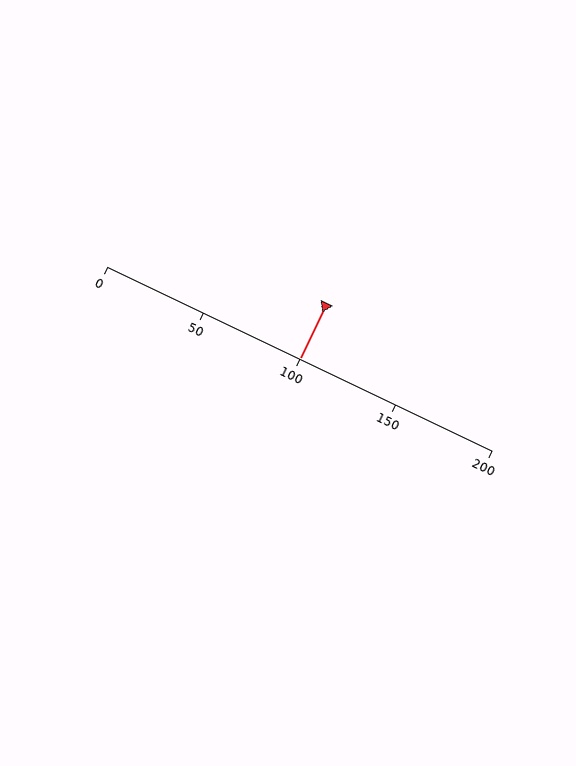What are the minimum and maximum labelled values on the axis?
The axis runs from 0 to 200.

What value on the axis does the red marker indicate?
The marker indicates approximately 100.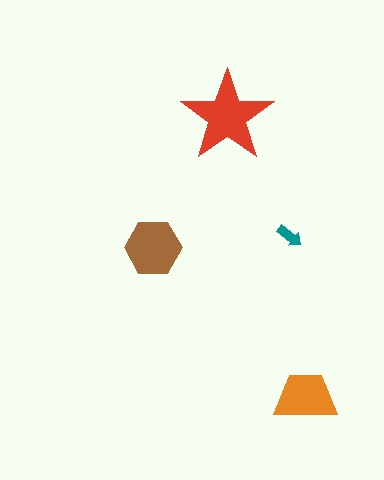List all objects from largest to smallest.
The red star, the brown hexagon, the orange trapezoid, the teal arrow.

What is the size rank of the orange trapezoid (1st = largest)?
3rd.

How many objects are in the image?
There are 4 objects in the image.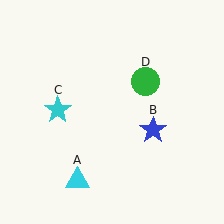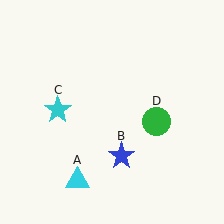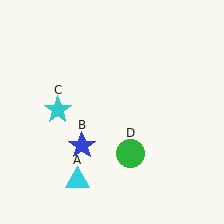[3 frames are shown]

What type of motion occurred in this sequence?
The blue star (object B), green circle (object D) rotated clockwise around the center of the scene.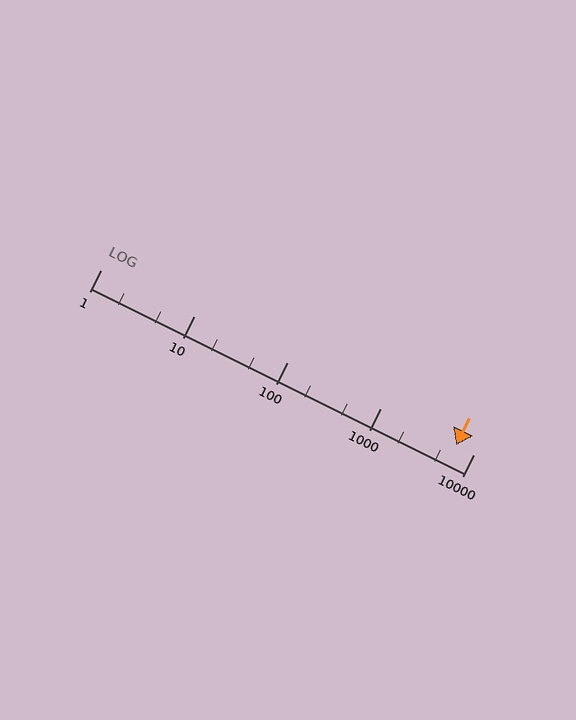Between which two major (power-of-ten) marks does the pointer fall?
The pointer is between 1000 and 10000.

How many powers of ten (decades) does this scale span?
The scale spans 4 decades, from 1 to 10000.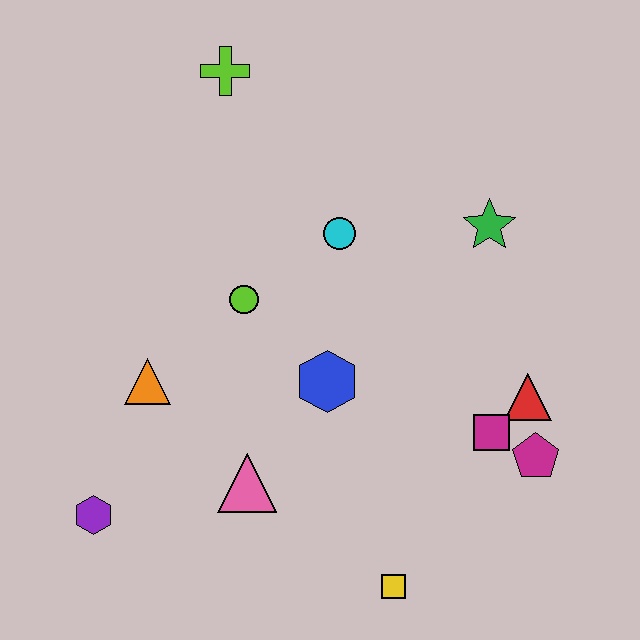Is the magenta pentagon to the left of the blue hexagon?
No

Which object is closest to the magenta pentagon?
The magenta square is closest to the magenta pentagon.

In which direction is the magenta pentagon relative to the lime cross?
The magenta pentagon is below the lime cross.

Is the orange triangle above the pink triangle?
Yes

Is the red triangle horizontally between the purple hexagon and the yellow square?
No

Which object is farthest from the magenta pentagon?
The lime cross is farthest from the magenta pentagon.